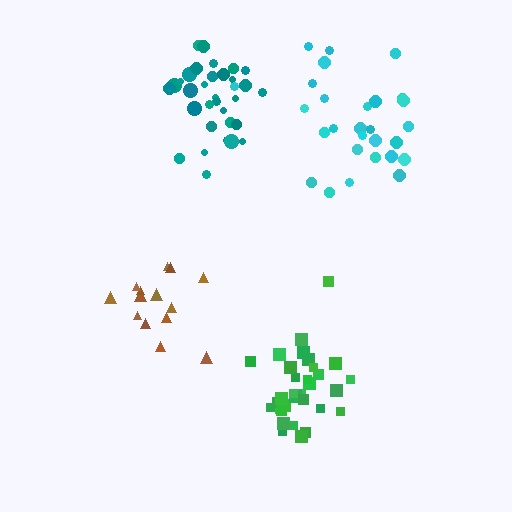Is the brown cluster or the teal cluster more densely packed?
Teal.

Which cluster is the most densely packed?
Green.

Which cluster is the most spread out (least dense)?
Cyan.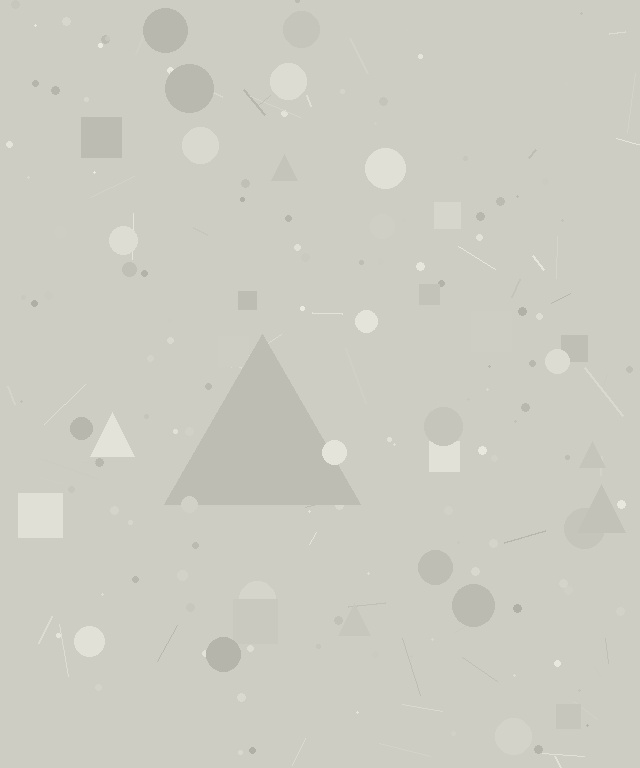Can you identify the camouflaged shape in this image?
The camouflaged shape is a triangle.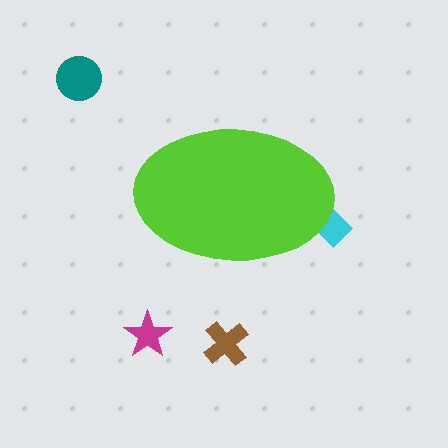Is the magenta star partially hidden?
No, the magenta star is fully visible.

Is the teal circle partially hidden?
No, the teal circle is fully visible.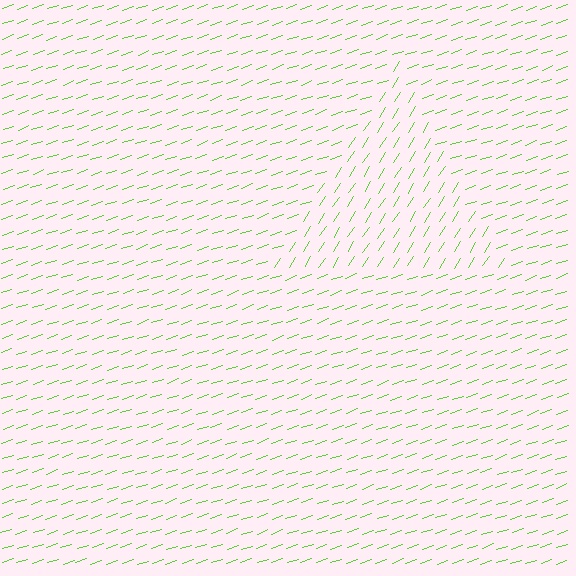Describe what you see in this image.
The image is filled with small lime line segments. A triangle region in the image has lines oriented differently from the surrounding lines, creating a visible texture boundary.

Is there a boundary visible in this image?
Yes, there is a texture boundary formed by a change in line orientation.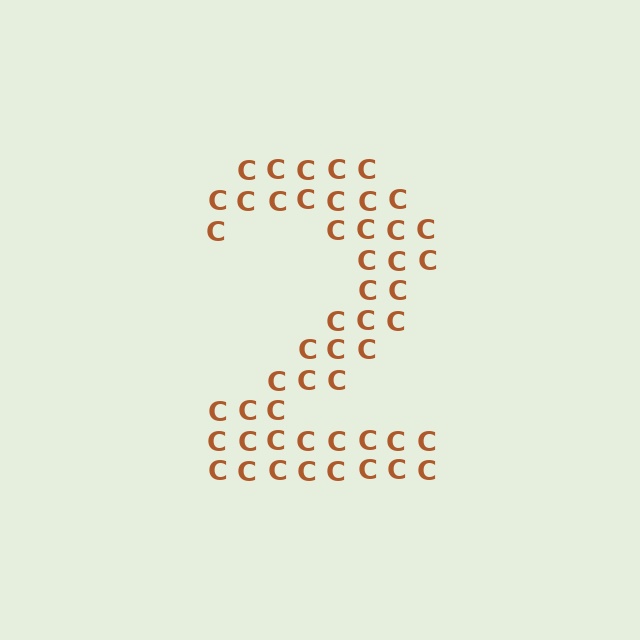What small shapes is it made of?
It is made of small letter C's.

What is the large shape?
The large shape is the digit 2.